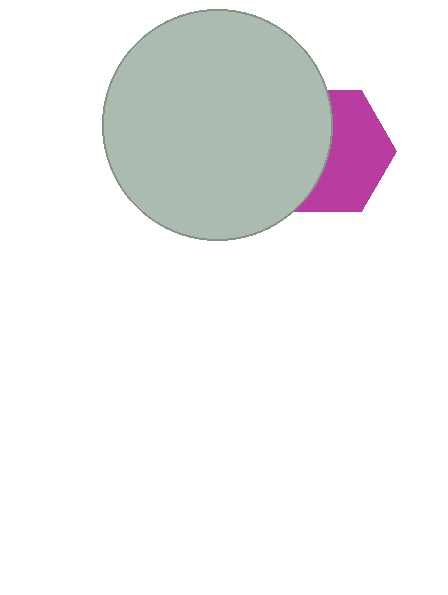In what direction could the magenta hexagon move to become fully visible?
The magenta hexagon could move right. That would shift it out from behind the light gray circle entirely.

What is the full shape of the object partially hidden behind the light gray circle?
The partially hidden object is a magenta hexagon.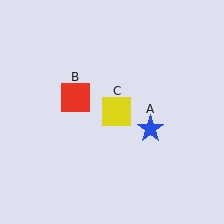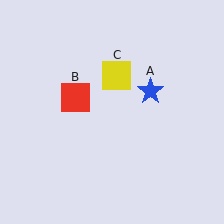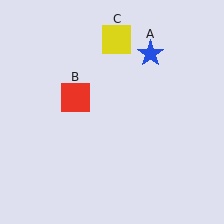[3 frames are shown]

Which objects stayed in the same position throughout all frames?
Red square (object B) remained stationary.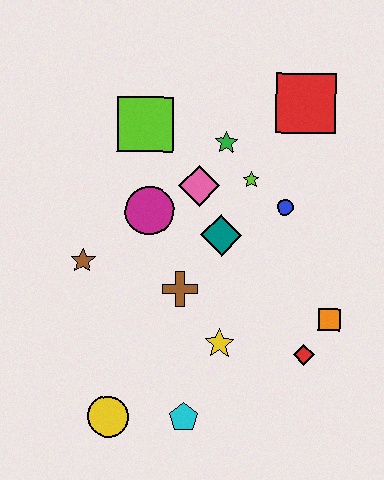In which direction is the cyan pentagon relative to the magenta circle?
The cyan pentagon is below the magenta circle.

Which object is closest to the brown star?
The magenta circle is closest to the brown star.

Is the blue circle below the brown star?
No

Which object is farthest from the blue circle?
The yellow circle is farthest from the blue circle.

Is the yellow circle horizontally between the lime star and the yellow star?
No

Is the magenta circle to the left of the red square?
Yes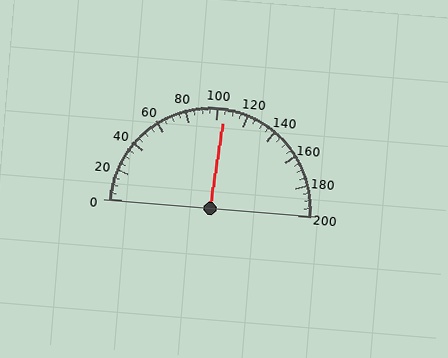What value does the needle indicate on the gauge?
The needle indicates approximately 105.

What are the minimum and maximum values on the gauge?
The gauge ranges from 0 to 200.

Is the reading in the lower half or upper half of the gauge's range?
The reading is in the upper half of the range (0 to 200).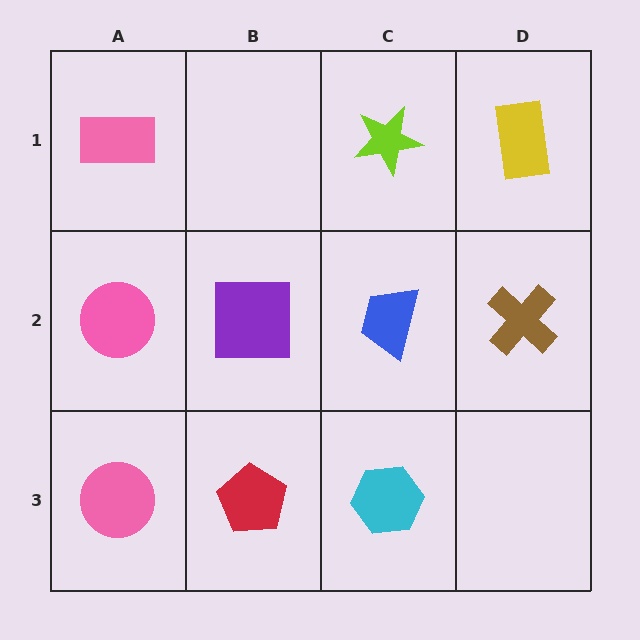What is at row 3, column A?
A pink circle.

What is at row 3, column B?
A red pentagon.